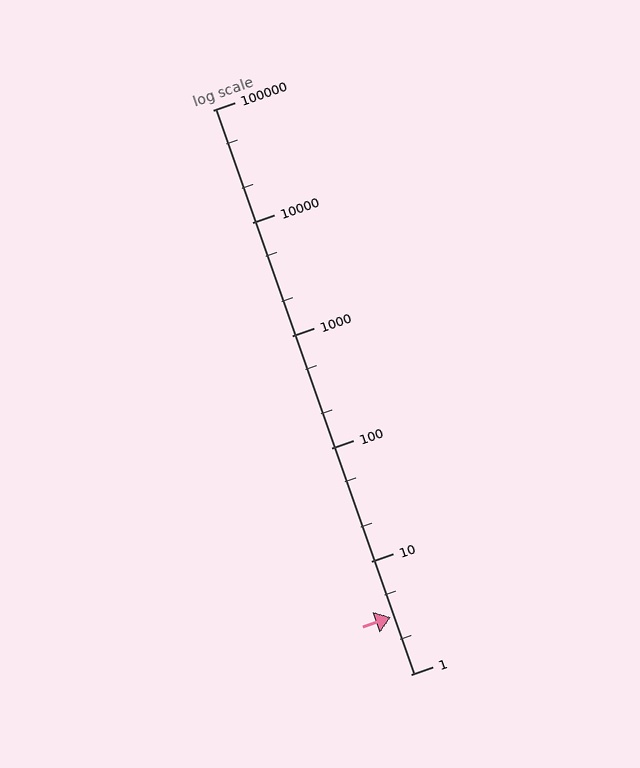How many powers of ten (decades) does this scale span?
The scale spans 5 decades, from 1 to 100000.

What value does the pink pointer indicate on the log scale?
The pointer indicates approximately 3.2.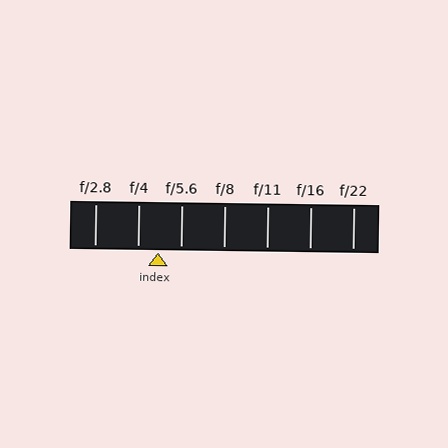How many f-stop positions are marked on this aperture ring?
There are 7 f-stop positions marked.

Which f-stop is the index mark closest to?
The index mark is closest to f/4.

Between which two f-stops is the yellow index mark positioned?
The index mark is between f/4 and f/5.6.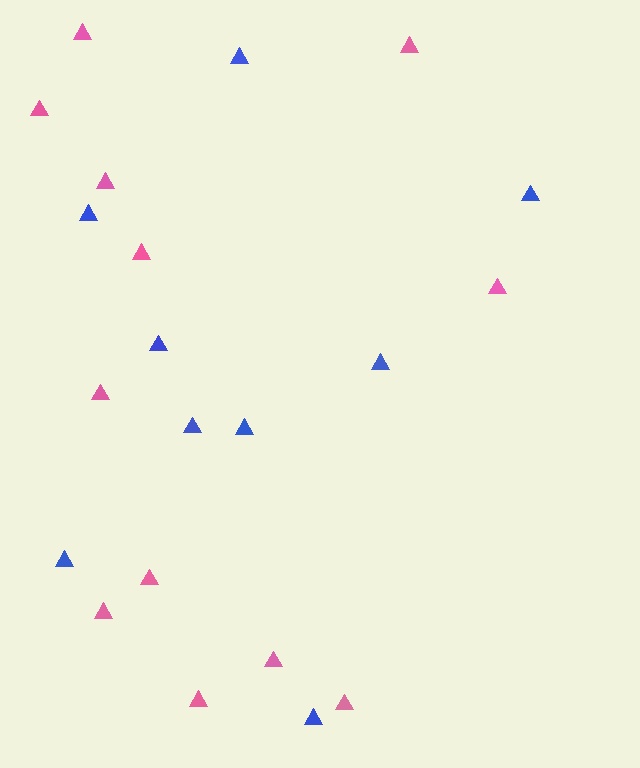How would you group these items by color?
There are 2 groups: one group of pink triangles (12) and one group of blue triangles (9).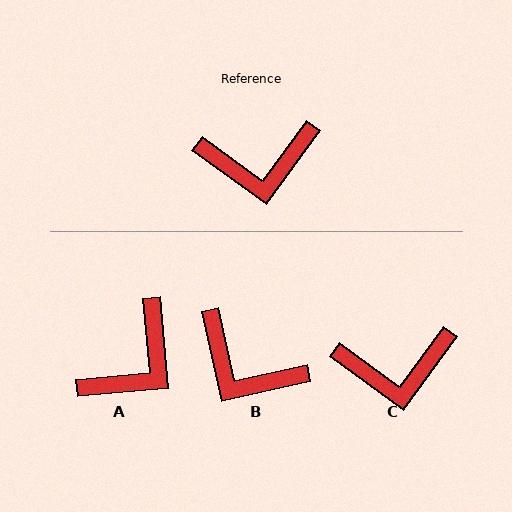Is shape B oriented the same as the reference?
No, it is off by about 42 degrees.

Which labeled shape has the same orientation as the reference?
C.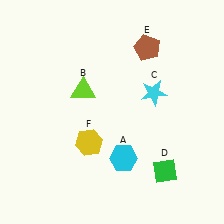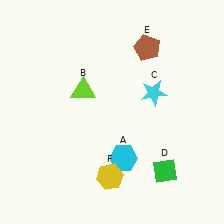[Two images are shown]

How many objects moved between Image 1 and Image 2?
1 object moved between the two images.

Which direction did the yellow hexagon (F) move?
The yellow hexagon (F) moved down.